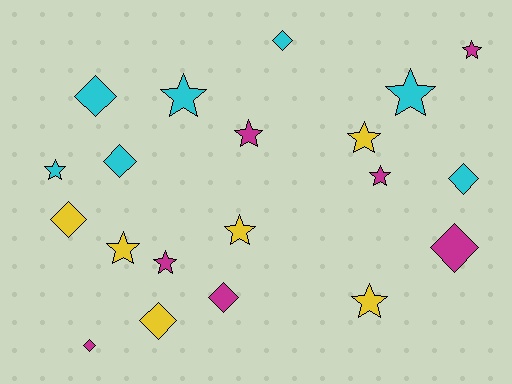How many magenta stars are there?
There are 4 magenta stars.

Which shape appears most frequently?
Star, with 11 objects.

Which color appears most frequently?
Magenta, with 7 objects.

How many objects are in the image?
There are 20 objects.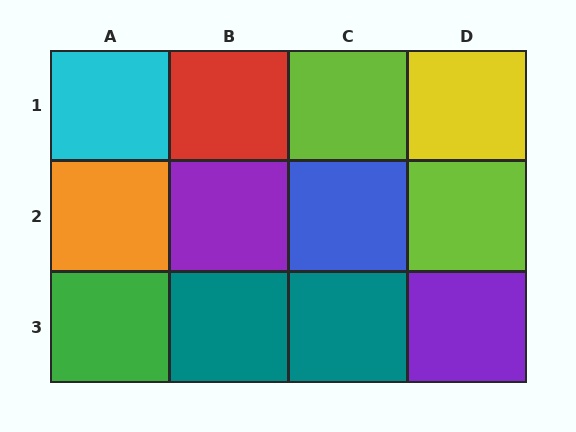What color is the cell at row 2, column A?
Orange.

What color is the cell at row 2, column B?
Purple.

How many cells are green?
1 cell is green.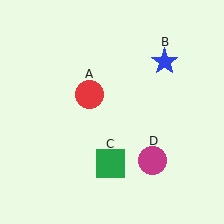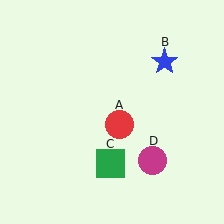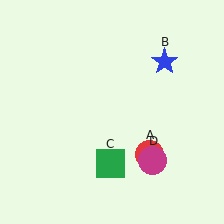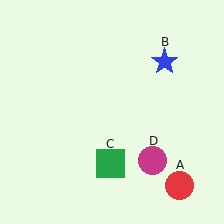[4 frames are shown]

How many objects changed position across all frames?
1 object changed position: red circle (object A).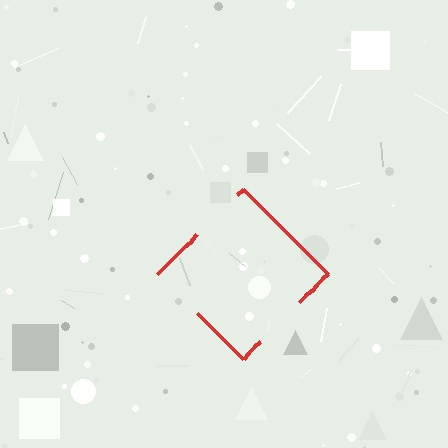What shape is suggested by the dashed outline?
The dashed outline suggests a diamond.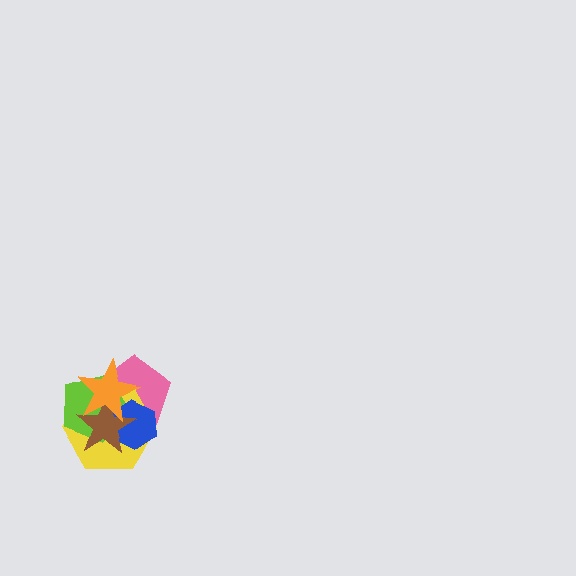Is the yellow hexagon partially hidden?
Yes, it is partially covered by another shape.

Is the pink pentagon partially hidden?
Yes, it is partially covered by another shape.